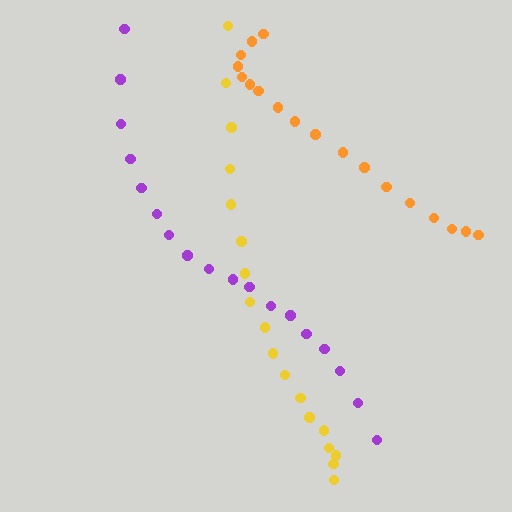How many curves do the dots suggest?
There are 3 distinct paths.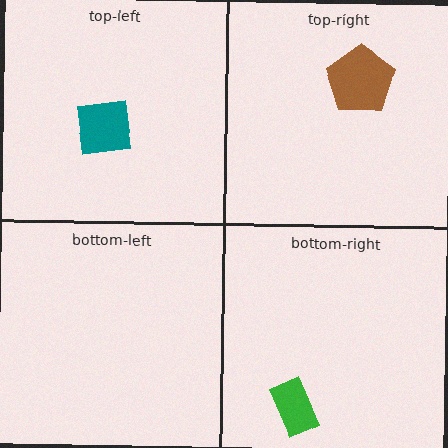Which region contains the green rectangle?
The bottom-right region.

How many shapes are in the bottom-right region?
1.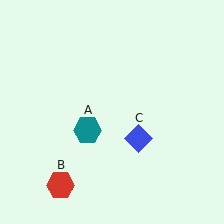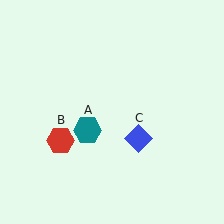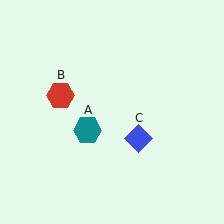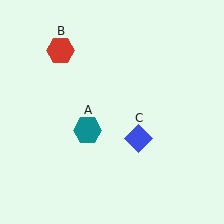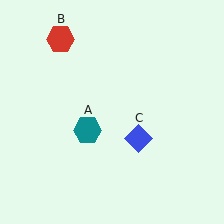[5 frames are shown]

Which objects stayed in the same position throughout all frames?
Teal hexagon (object A) and blue diamond (object C) remained stationary.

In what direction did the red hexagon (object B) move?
The red hexagon (object B) moved up.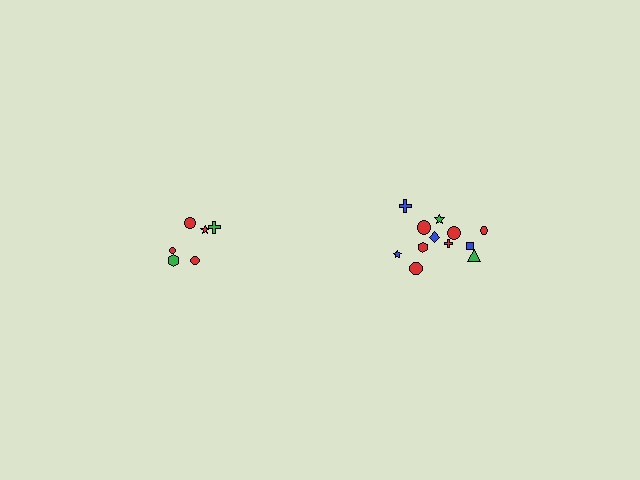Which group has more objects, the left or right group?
The right group.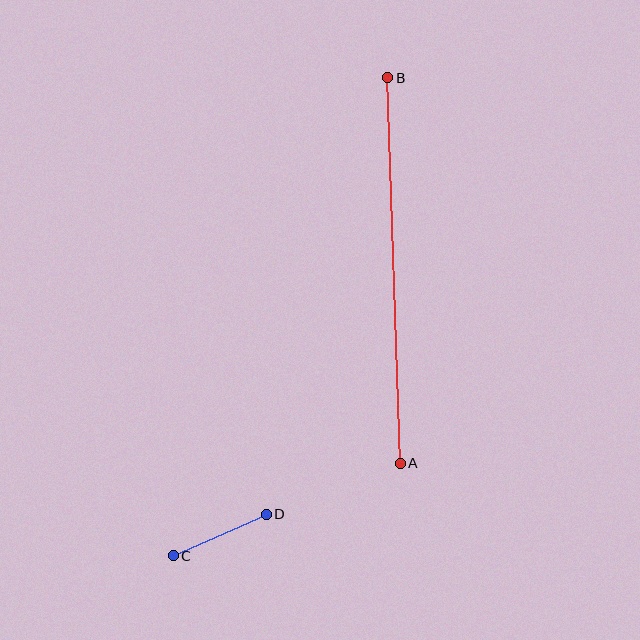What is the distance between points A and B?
The distance is approximately 386 pixels.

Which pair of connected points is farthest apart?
Points A and B are farthest apart.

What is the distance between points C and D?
The distance is approximately 102 pixels.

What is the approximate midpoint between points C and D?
The midpoint is at approximately (220, 535) pixels.